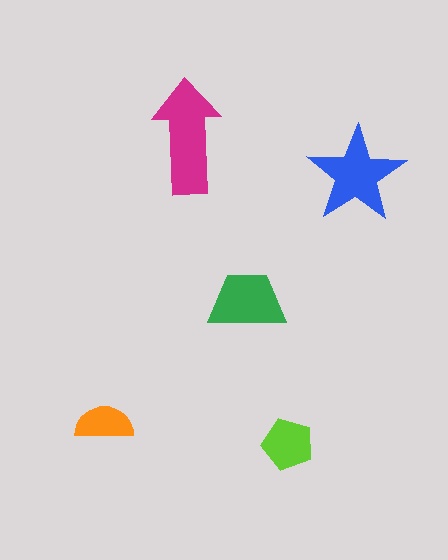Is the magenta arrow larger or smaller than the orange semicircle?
Larger.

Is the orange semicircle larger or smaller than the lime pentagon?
Smaller.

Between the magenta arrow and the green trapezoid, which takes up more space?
The magenta arrow.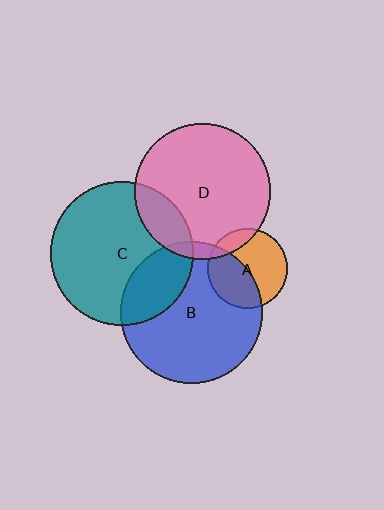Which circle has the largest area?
Circle C (teal).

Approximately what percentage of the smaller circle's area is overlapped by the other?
Approximately 25%.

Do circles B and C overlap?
Yes.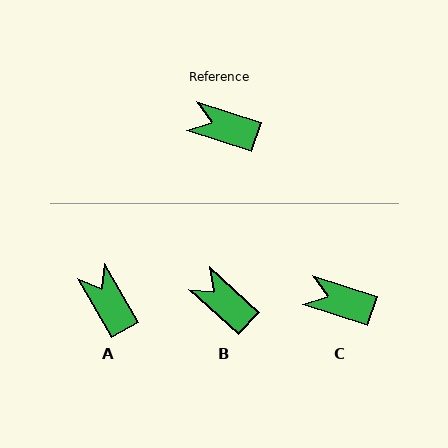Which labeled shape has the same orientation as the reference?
C.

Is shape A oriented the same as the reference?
No, it is off by about 42 degrees.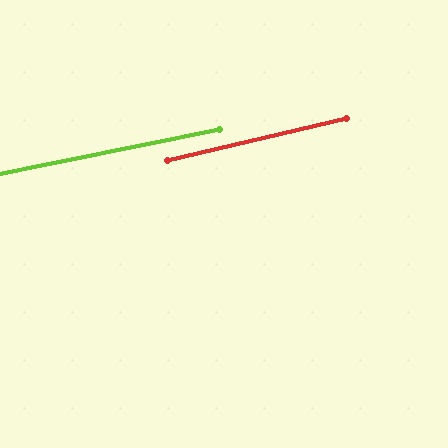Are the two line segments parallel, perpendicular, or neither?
Parallel — their directions differ by only 1.8°.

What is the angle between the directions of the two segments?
Approximately 2 degrees.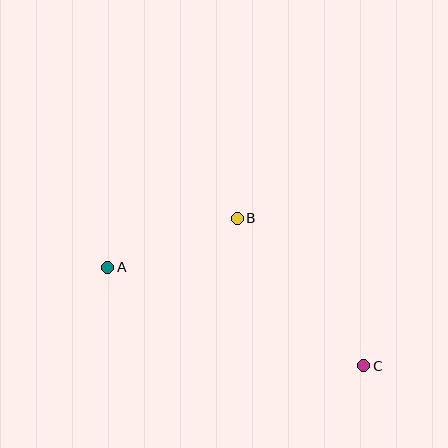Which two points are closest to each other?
Points A and B are closest to each other.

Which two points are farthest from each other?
Points A and C are farthest from each other.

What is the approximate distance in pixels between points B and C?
The distance between B and C is approximately 195 pixels.